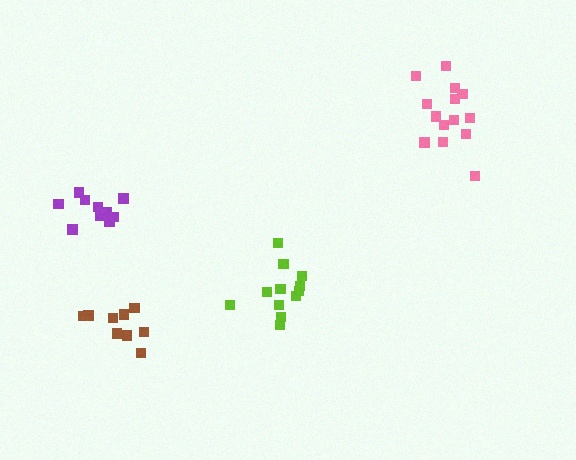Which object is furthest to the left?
The purple cluster is leftmost.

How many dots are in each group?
Group 1: 12 dots, Group 2: 14 dots, Group 3: 10 dots, Group 4: 9 dots (45 total).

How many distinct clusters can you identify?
There are 4 distinct clusters.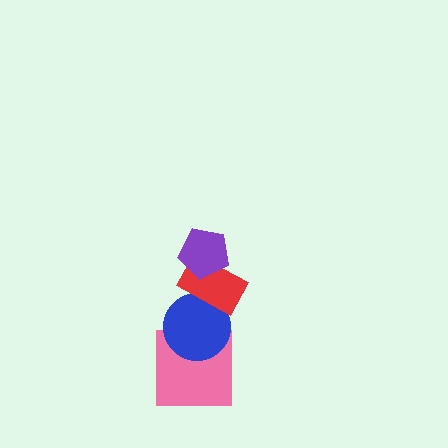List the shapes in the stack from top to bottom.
From top to bottom: the purple pentagon, the red rectangle, the blue circle, the pink square.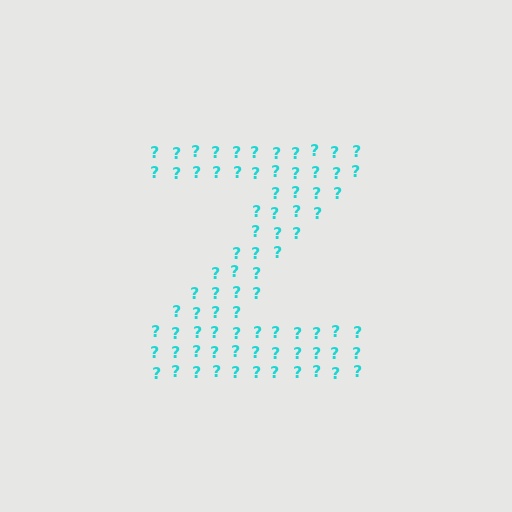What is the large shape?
The large shape is the letter Z.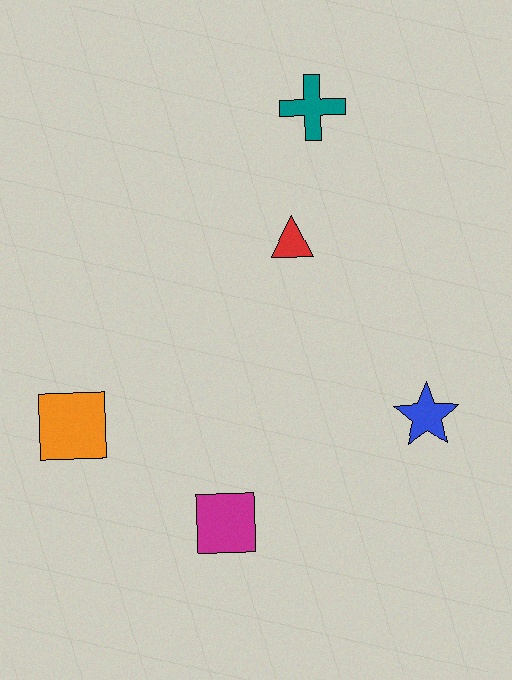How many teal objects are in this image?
There is 1 teal object.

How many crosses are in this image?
There is 1 cross.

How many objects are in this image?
There are 5 objects.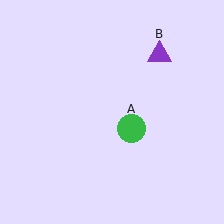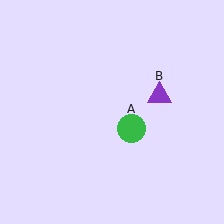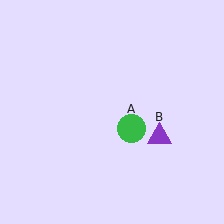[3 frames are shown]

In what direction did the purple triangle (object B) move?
The purple triangle (object B) moved down.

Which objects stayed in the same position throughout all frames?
Green circle (object A) remained stationary.